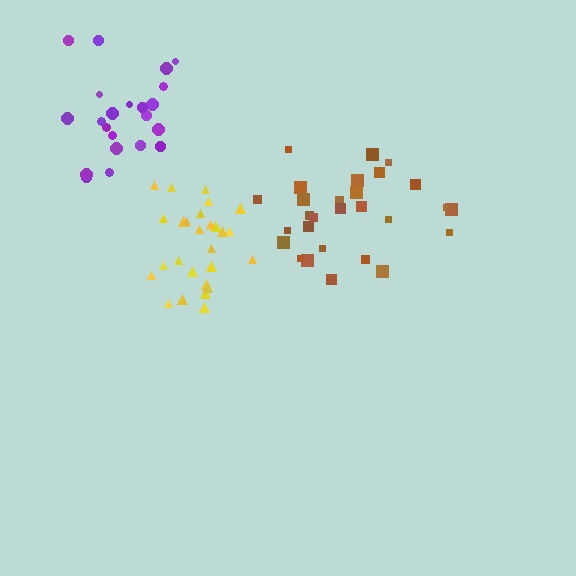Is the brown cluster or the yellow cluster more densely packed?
Yellow.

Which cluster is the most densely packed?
Yellow.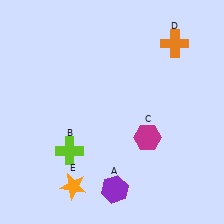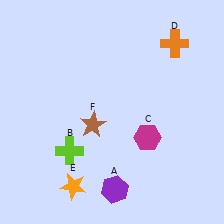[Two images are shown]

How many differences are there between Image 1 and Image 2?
There is 1 difference between the two images.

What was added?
A brown star (F) was added in Image 2.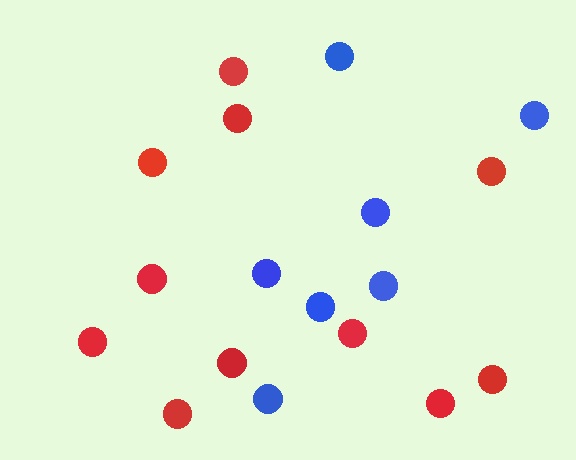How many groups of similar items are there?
There are 2 groups: one group of red circles (11) and one group of blue circles (7).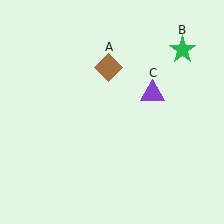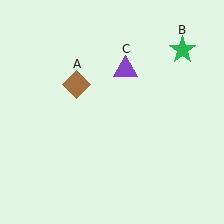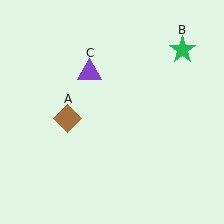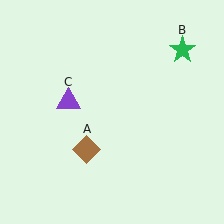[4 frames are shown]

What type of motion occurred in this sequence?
The brown diamond (object A), purple triangle (object C) rotated counterclockwise around the center of the scene.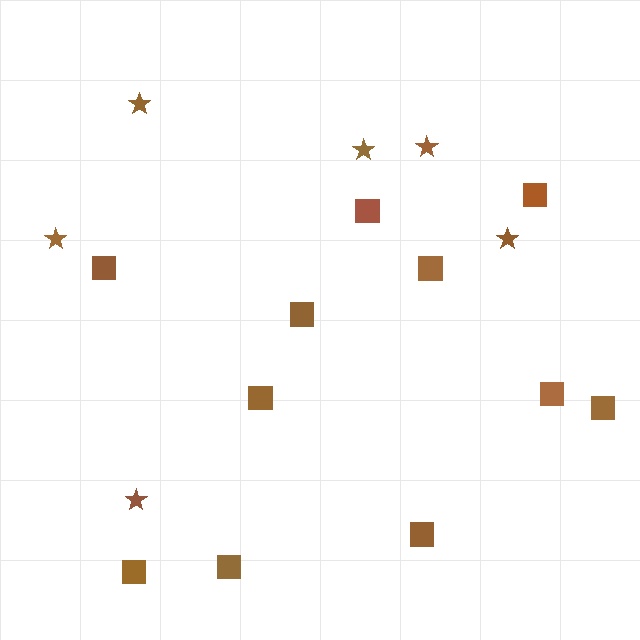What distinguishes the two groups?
There are 2 groups: one group of squares (11) and one group of stars (6).